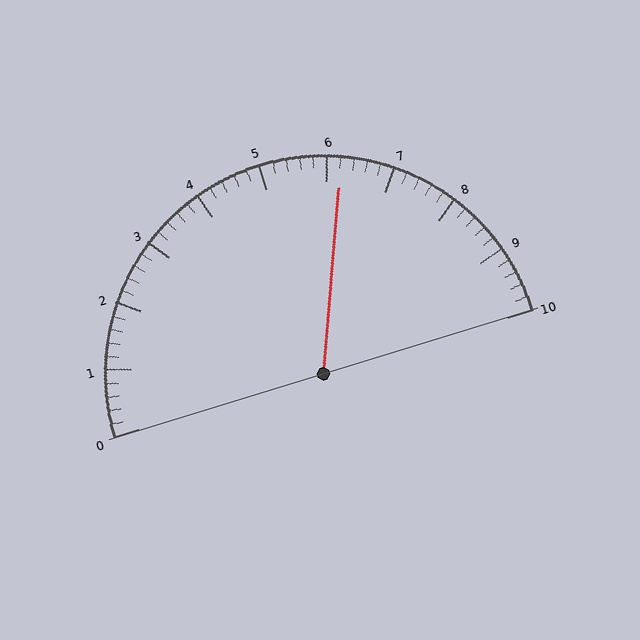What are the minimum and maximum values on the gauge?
The gauge ranges from 0 to 10.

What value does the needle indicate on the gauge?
The needle indicates approximately 6.2.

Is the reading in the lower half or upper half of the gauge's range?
The reading is in the upper half of the range (0 to 10).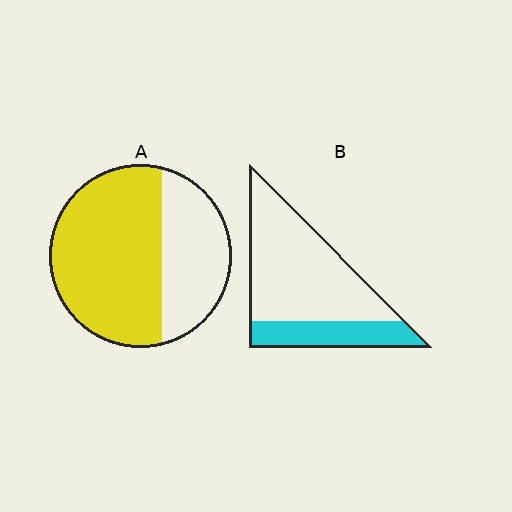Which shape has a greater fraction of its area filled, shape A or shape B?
Shape A.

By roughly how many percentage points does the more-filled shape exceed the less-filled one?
By roughly 40 percentage points (A over B).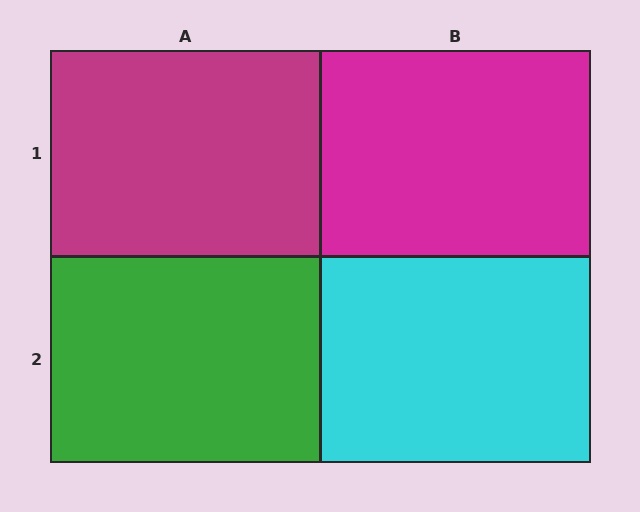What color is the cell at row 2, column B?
Cyan.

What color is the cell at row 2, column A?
Green.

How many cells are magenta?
2 cells are magenta.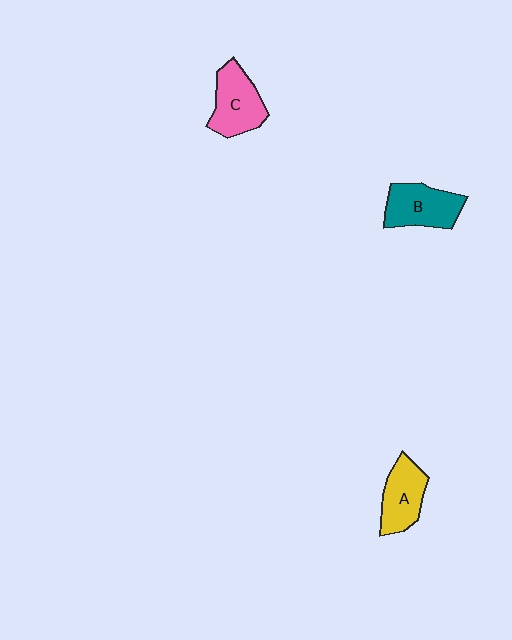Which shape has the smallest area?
Shape A (yellow).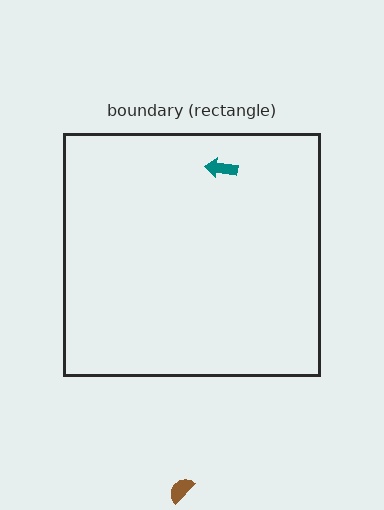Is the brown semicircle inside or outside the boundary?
Outside.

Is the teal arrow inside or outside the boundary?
Inside.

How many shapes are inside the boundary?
1 inside, 1 outside.